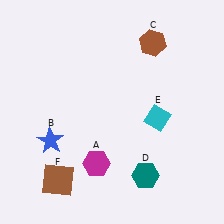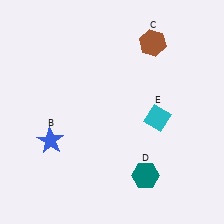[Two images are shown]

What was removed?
The magenta hexagon (A), the brown square (F) were removed in Image 2.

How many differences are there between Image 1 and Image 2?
There are 2 differences between the two images.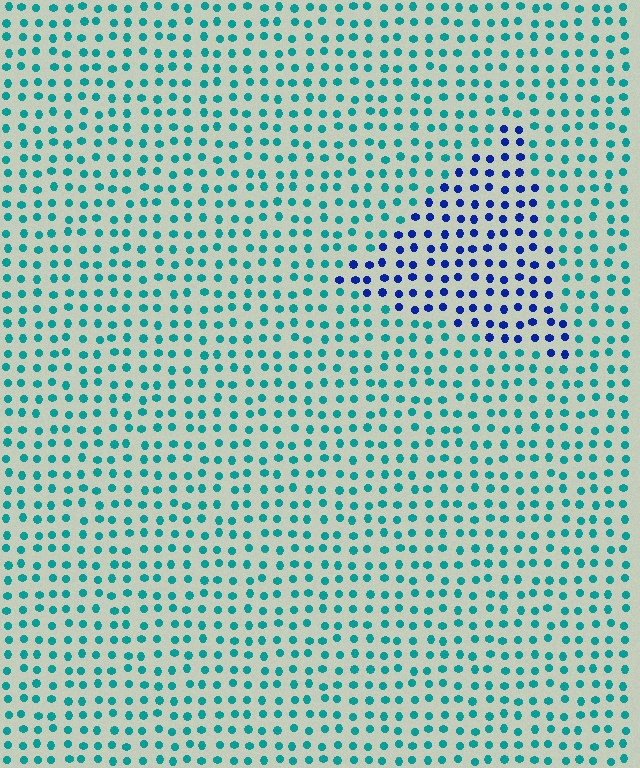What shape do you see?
I see a triangle.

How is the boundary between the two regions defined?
The boundary is defined purely by a slight shift in hue (about 53 degrees). Spacing, size, and orientation are identical on both sides.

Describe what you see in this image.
The image is filled with small teal elements in a uniform arrangement. A triangle-shaped region is visible where the elements are tinted to a slightly different hue, forming a subtle color boundary.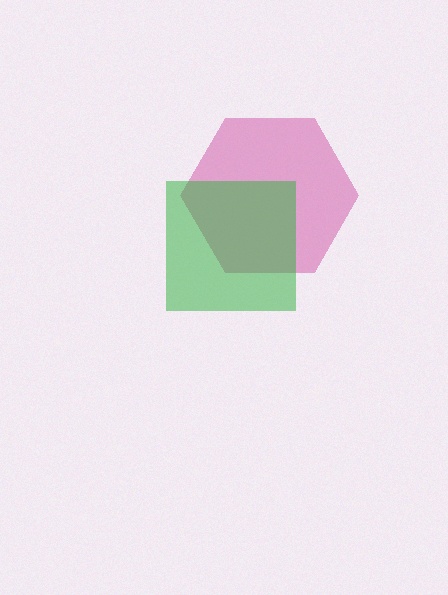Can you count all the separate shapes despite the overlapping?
Yes, there are 2 separate shapes.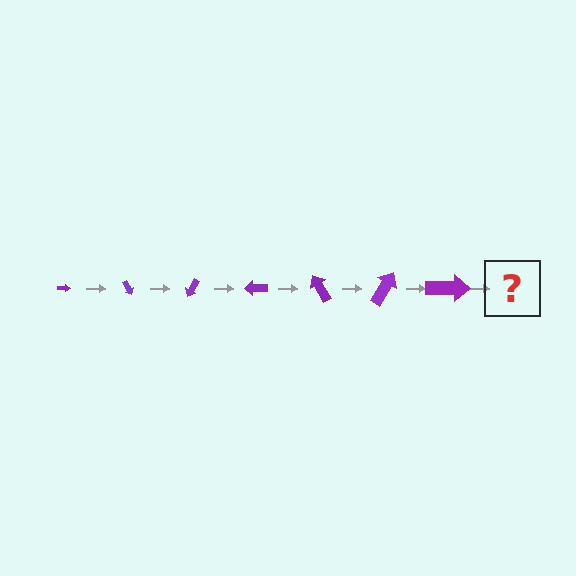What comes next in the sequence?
The next element should be an arrow, larger than the previous one and rotated 420 degrees from the start.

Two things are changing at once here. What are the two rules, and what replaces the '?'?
The two rules are that the arrow grows larger each step and it rotates 60 degrees each step. The '?' should be an arrow, larger than the previous one and rotated 420 degrees from the start.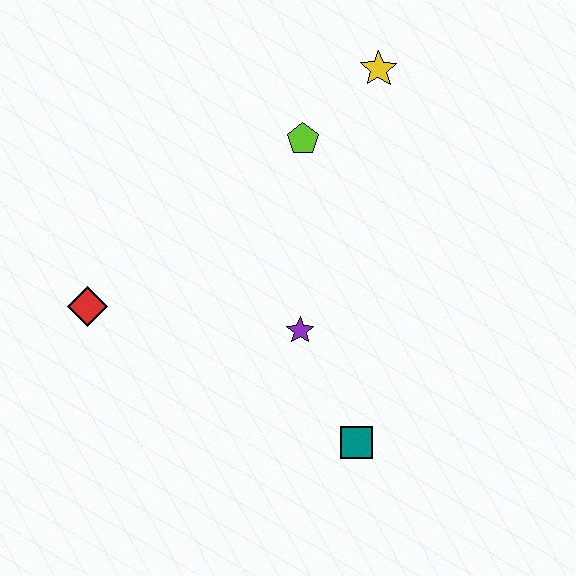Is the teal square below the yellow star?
Yes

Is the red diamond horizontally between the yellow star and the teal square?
No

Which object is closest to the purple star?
The teal square is closest to the purple star.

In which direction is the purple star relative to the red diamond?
The purple star is to the right of the red diamond.